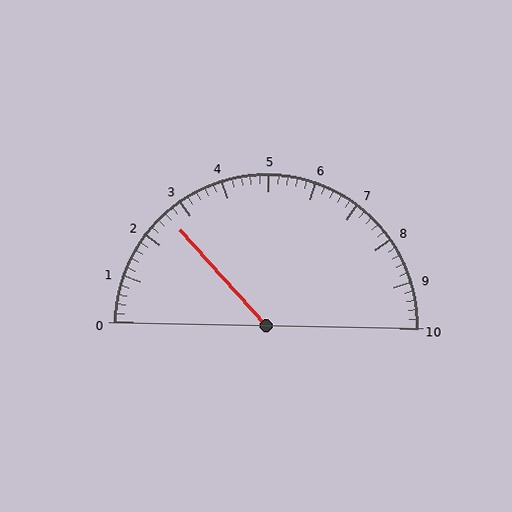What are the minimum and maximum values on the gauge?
The gauge ranges from 0 to 10.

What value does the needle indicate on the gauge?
The needle indicates approximately 2.6.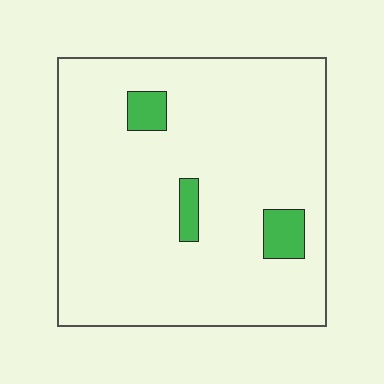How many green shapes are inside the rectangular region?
3.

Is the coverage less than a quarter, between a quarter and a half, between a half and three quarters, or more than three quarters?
Less than a quarter.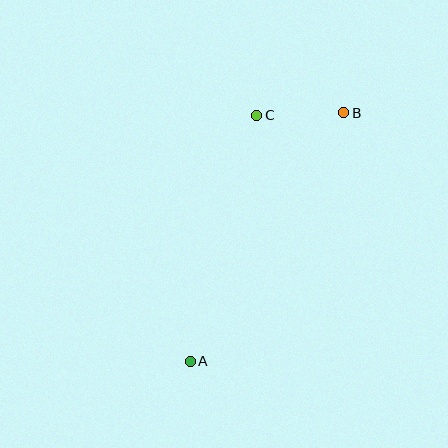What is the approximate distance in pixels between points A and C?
The distance between A and C is approximately 255 pixels.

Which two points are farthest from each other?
Points A and B are farthest from each other.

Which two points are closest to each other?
Points B and C are closest to each other.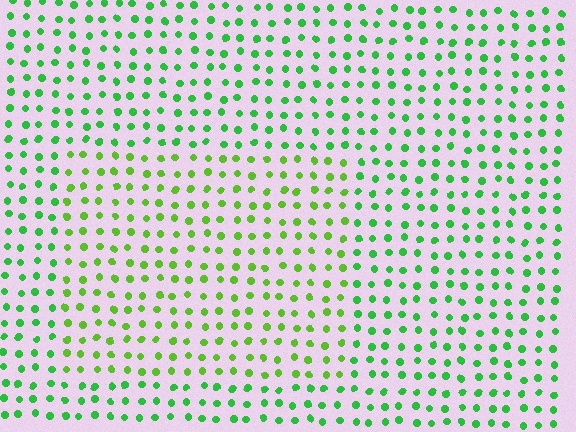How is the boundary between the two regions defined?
The boundary is defined purely by a slight shift in hue (about 27 degrees). Spacing, size, and orientation are identical on both sides.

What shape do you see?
I see a rectangle.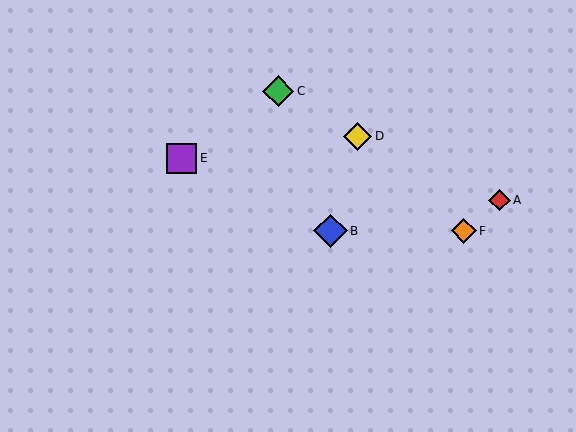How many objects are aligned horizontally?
2 objects (B, F) are aligned horizontally.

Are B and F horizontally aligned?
Yes, both are at y≈231.